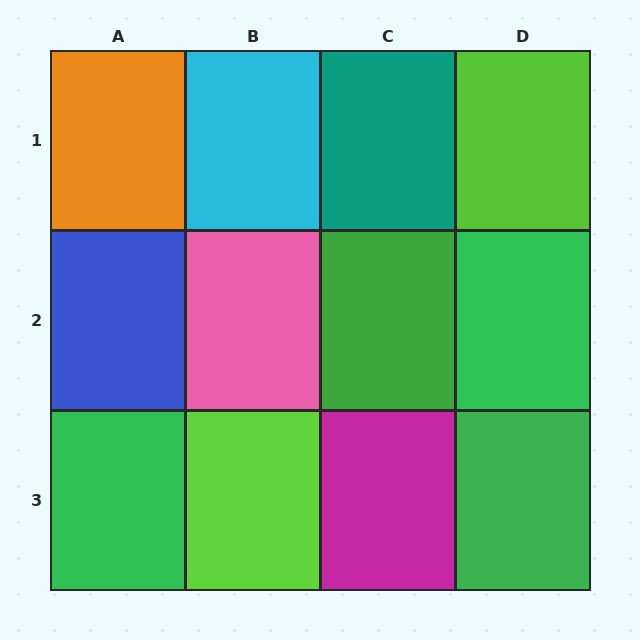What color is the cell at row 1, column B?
Cyan.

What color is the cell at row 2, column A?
Blue.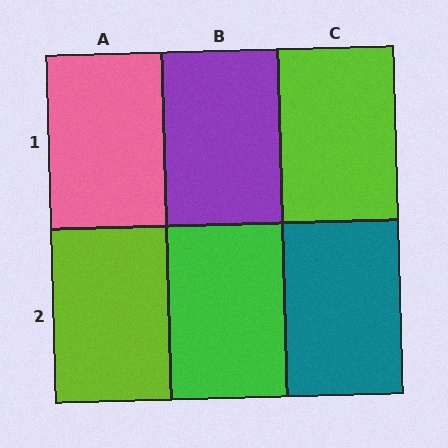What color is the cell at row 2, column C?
Teal.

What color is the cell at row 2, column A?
Lime.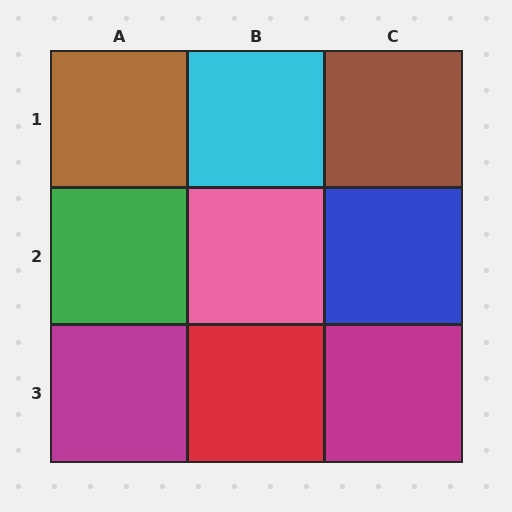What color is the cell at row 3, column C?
Magenta.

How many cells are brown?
2 cells are brown.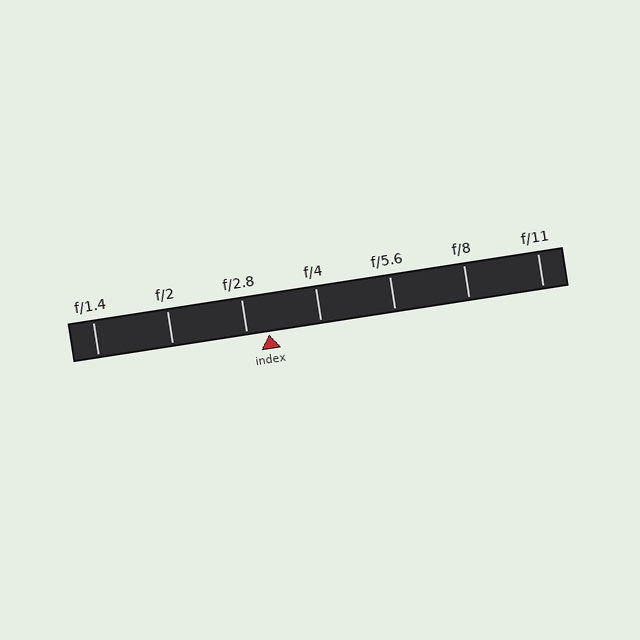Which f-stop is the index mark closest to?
The index mark is closest to f/2.8.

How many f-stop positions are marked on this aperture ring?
There are 7 f-stop positions marked.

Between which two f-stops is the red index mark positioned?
The index mark is between f/2.8 and f/4.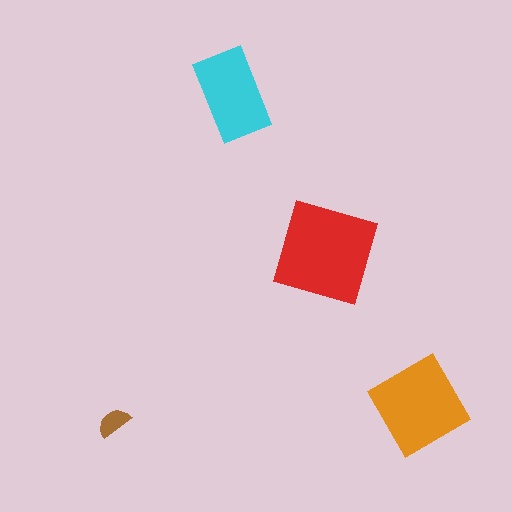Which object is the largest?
The red square.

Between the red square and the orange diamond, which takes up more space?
The red square.